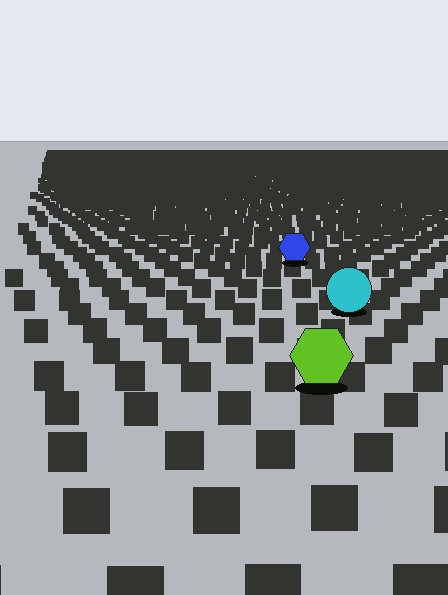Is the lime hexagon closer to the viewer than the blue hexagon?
Yes. The lime hexagon is closer — you can tell from the texture gradient: the ground texture is coarser near it.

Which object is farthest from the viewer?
The blue hexagon is farthest from the viewer. It appears smaller and the ground texture around it is denser.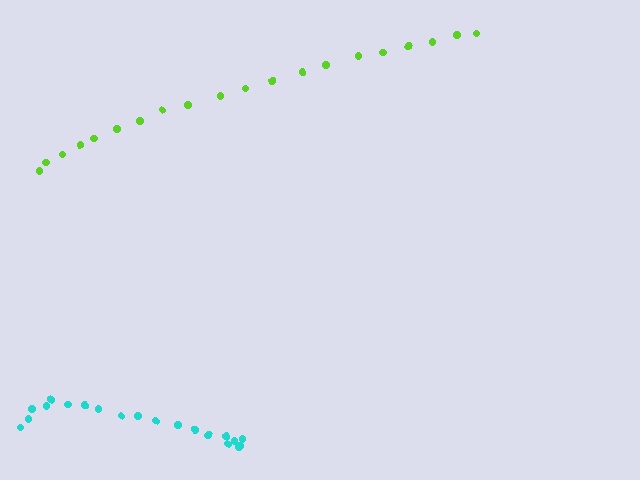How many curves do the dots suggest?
There are 2 distinct paths.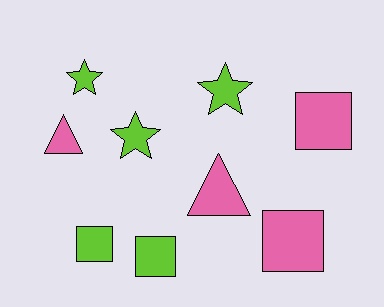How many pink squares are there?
There are 2 pink squares.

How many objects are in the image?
There are 9 objects.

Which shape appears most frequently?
Square, with 4 objects.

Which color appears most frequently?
Lime, with 5 objects.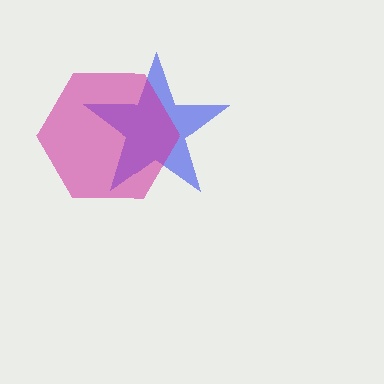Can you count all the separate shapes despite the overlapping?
Yes, there are 2 separate shapes.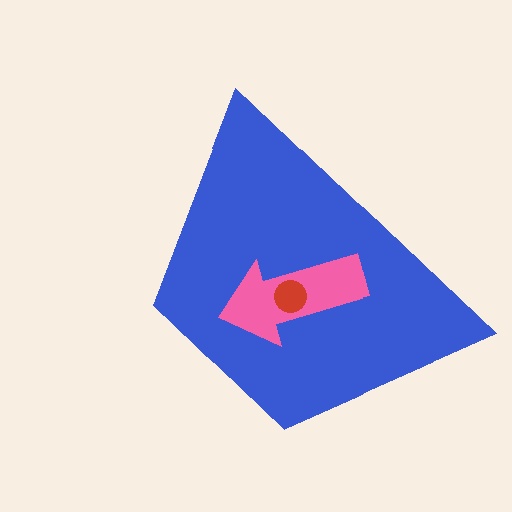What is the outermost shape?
The blue trapezoid.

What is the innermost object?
The red circle.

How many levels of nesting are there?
3.